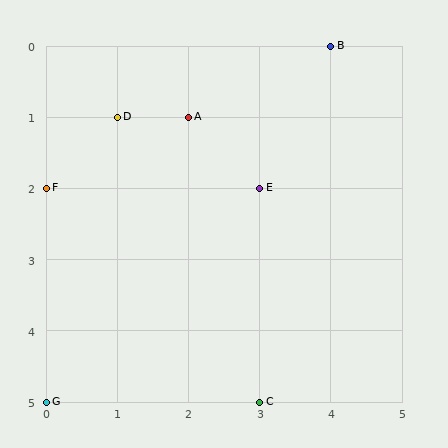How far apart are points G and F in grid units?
Points G and F are 3 rows apart.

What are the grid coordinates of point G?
Point G is at grid coordinates (0, 5).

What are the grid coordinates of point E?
Point E is at grid coordinates (3, 2).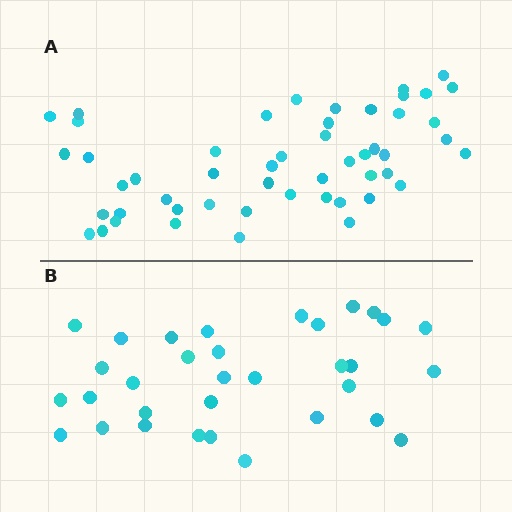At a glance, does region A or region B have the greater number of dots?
Region A (the top region) has more dots.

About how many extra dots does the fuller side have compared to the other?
Region A has approximately 20 more dots than region B.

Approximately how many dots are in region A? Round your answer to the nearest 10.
About 50 dots. (The exact count is 51, which rounds to 50.)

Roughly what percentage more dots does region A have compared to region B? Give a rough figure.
About 55% more.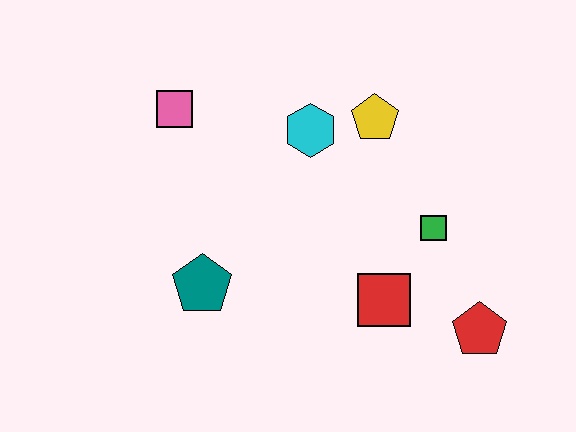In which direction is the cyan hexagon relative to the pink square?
The cyan hexagon is to the right of the pink square.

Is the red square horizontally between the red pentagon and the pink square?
Yes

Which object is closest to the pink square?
The cyan hexagon is closest to the pink square.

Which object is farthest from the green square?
The pink square is farthest from the green square.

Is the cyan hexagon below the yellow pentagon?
Yes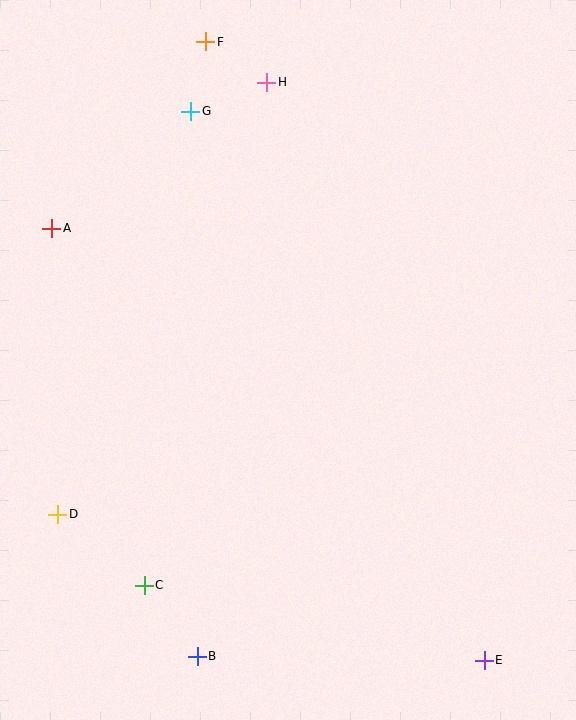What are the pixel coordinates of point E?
Point E is at (484, 660).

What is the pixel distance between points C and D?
The distance between C and D is 112 pixels.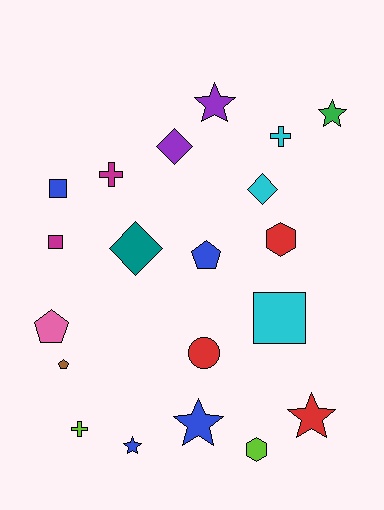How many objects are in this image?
There are 20 objects.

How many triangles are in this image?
There are no triangles.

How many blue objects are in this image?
There are 4 blue objects.